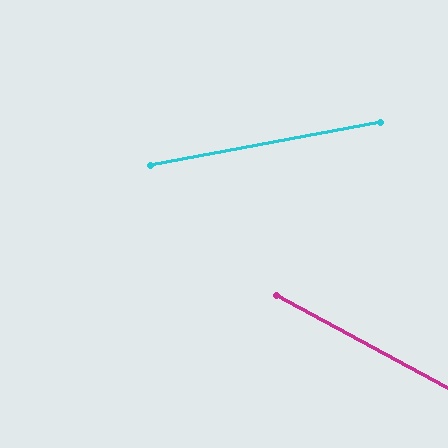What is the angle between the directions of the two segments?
Approximately 39 degrees.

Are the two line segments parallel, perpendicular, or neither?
Neither parallel nor perpendicular — they differ by about 39°.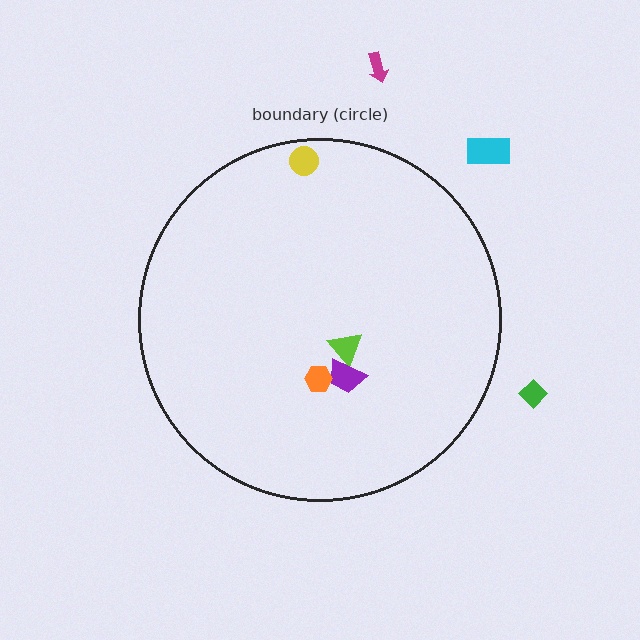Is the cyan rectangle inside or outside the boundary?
Outside.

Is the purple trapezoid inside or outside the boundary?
Inside.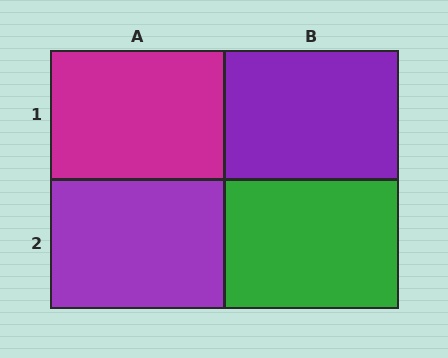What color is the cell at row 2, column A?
Purple.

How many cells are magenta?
1 cell is magenta.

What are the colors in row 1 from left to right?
Magenta, purple.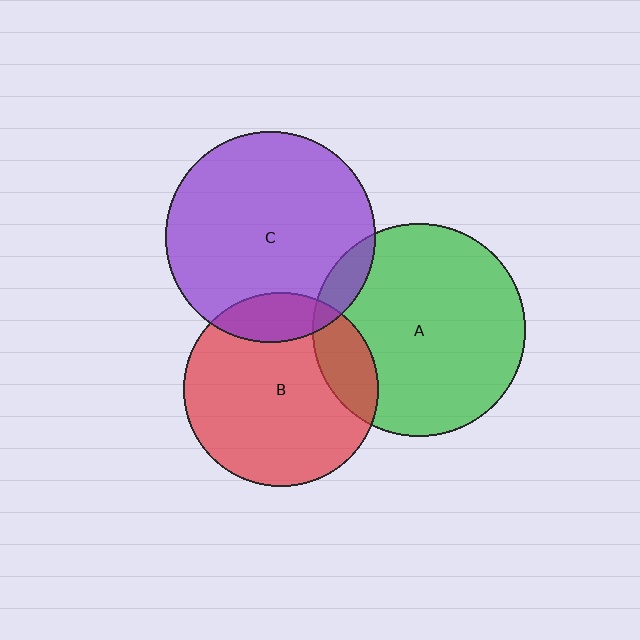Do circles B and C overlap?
Yes.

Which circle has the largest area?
Circle A (green).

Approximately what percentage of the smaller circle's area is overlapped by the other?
Approximately 15%.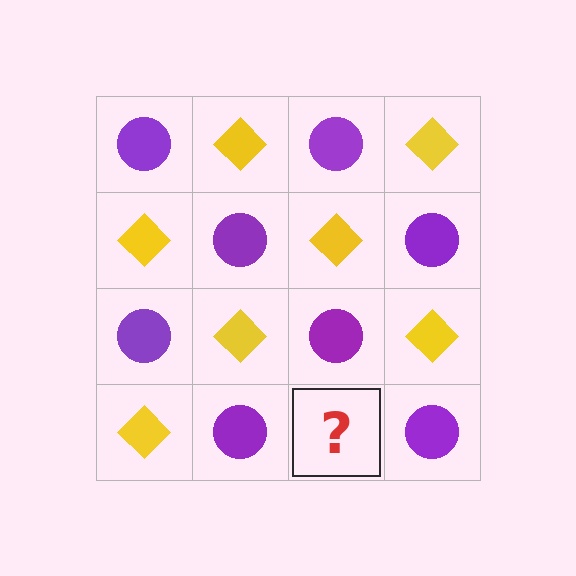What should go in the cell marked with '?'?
The missing cell should contain a yellow diamond.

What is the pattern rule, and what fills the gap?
The rule is that it alternates purple circle and yellow diamond in a checkerboard pattern. The gap should be filled with a yellow diamond.